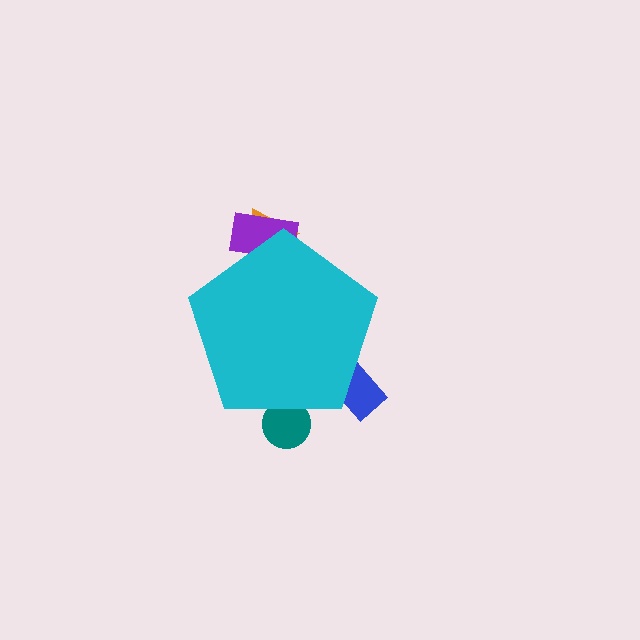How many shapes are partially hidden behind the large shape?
4 shapes are partially hidden.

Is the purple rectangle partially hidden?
Yes, the purple rectangle is partially hidden behind the cyan pentagon.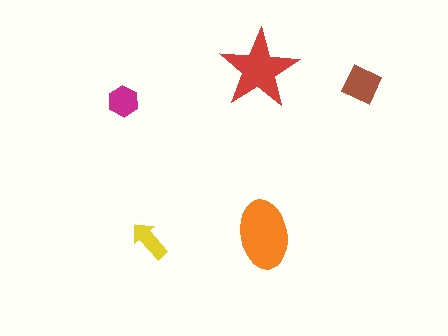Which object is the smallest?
The yellow arrow.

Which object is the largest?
The orange ellipse.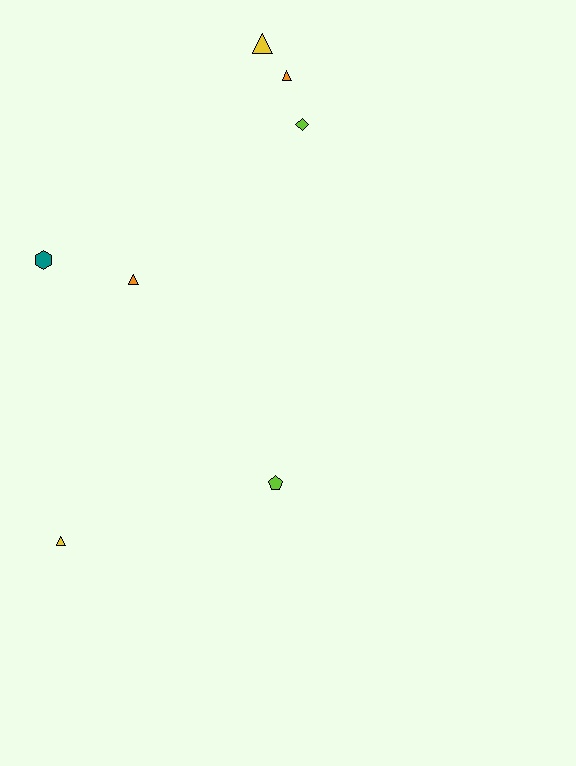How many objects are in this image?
There are 7 objects.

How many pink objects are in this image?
There are no pink objects.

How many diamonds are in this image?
There is 1 diamond.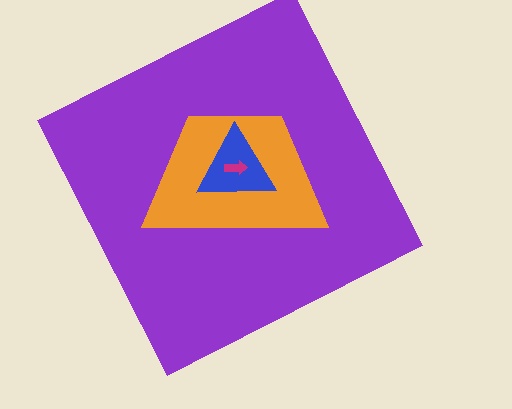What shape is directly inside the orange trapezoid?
The blue triangle.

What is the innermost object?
The magenta arrow.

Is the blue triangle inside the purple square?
Yes.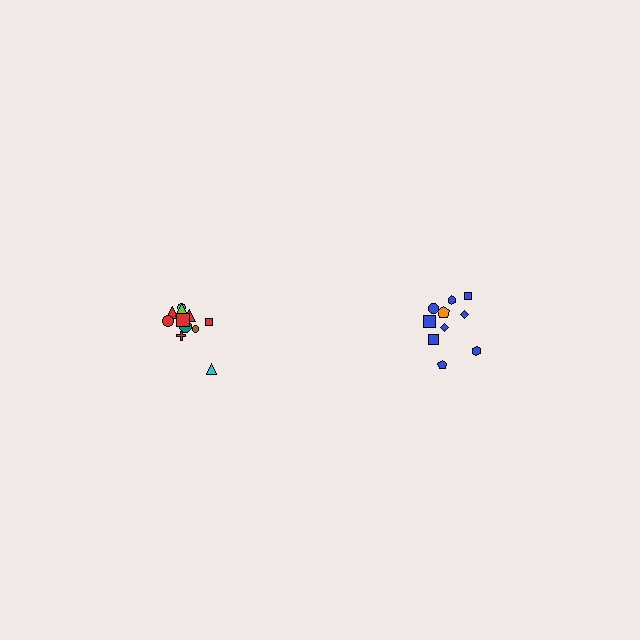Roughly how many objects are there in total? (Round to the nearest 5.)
Roughly 20 objects in total.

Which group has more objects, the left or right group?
The left group.